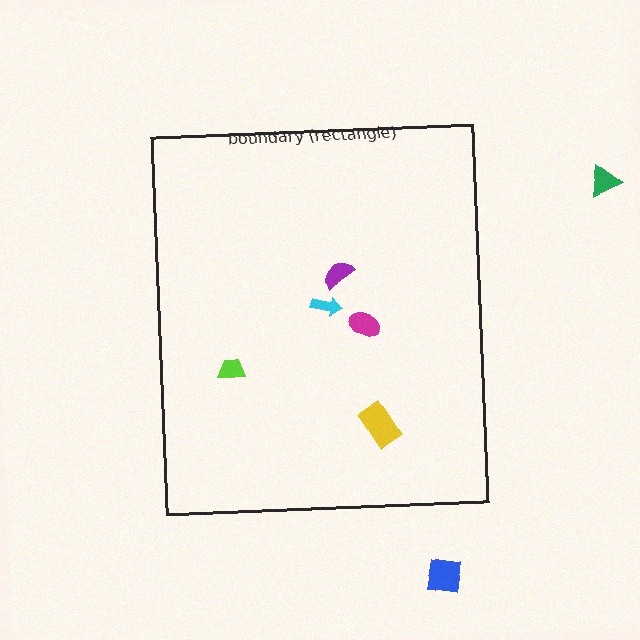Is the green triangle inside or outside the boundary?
Outside.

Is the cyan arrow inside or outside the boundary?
Inside.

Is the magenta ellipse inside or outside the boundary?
Inside.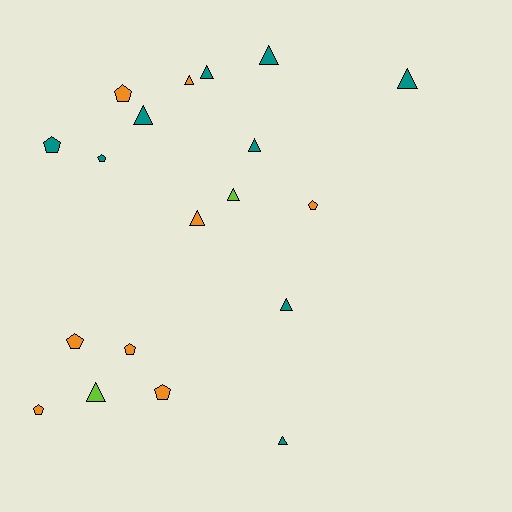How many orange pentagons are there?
There are 6 orange pentagons.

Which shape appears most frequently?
Triangle, with 11 objects.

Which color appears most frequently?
Teal, with 9 objects.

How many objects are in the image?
There are 19 objects.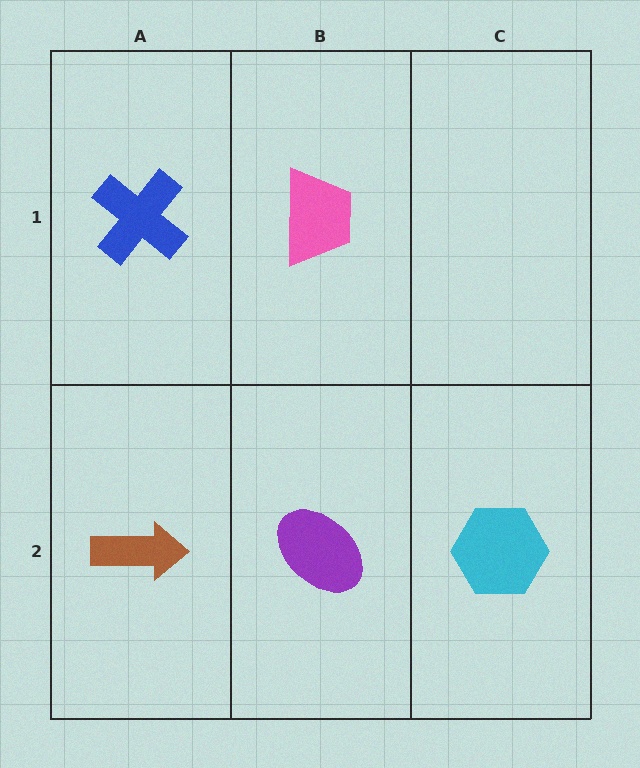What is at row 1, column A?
A blue cross.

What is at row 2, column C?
A cyan hexagon.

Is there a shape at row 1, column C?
No, that cell is empty.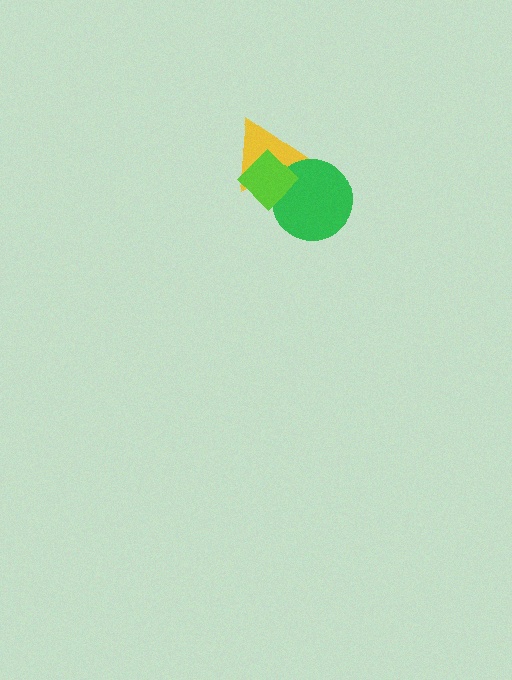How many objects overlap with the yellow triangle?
2 objects overlap with the yellow triangle.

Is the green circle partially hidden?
Yes, it is partially covered by another shape.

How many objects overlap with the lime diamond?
2 objects overlap with the lime diamond.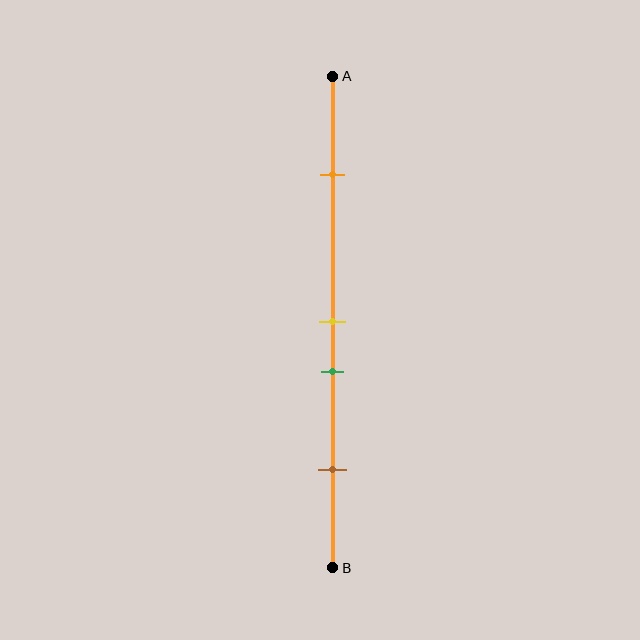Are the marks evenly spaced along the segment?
No, the marks are not evenly spaced.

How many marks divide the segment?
There are 4 marks dividing the segment.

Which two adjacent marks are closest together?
The yellow and green marks are the closest adjacent pair.